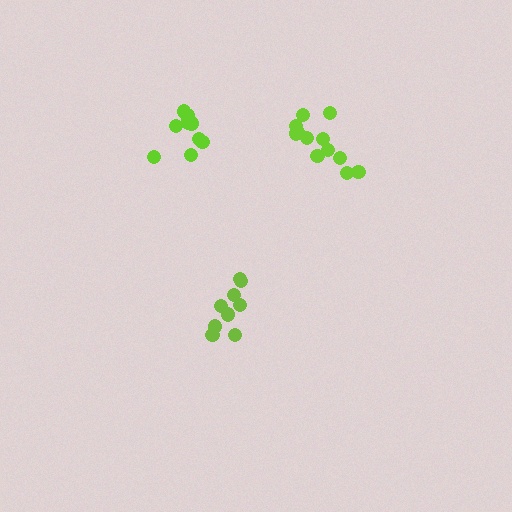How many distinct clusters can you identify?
There are 3 distinct clusters.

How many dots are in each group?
Group 1: 9 dots, Group 2: 9 dots, Group 3: 12 dots (30 total).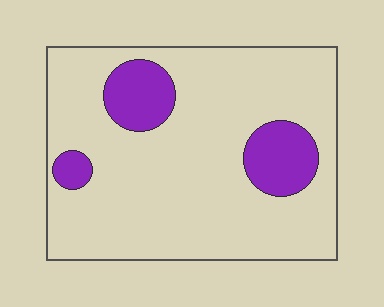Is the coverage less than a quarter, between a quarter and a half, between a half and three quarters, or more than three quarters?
Less than a quarter.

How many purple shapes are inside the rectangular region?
3.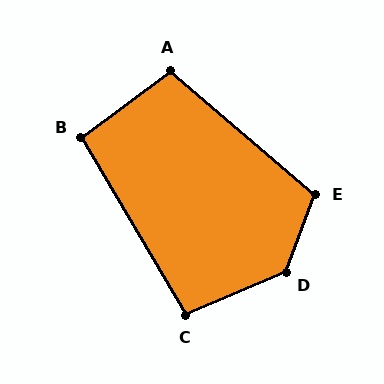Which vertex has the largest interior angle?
D, at approximately 134 degrees.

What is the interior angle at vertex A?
Approximately 103 degrees (obtuse).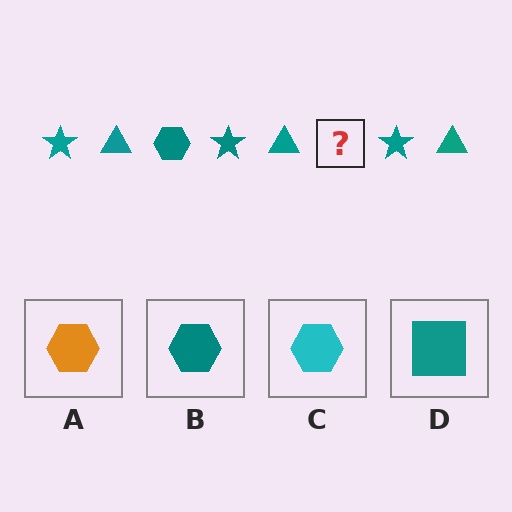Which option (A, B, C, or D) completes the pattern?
B.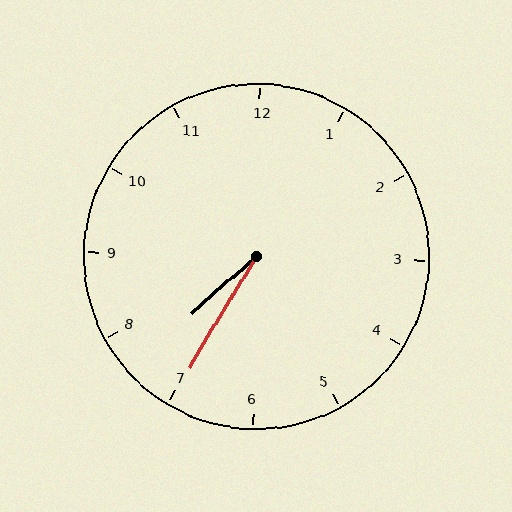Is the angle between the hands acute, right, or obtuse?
It is acute.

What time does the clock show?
7:35.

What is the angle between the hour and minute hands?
Approximately 18 degrees.